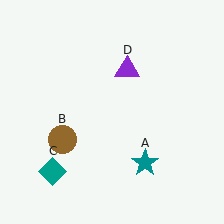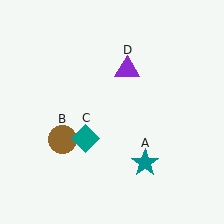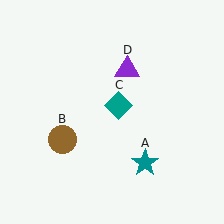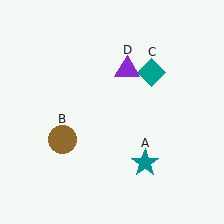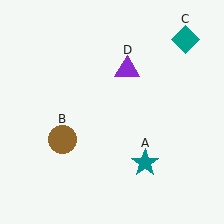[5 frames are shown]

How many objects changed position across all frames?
1 object changed position: teal diamond (object C).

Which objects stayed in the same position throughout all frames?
Teal star (object A) and brown circle (object B) and purple triangle (object D) remained stationary.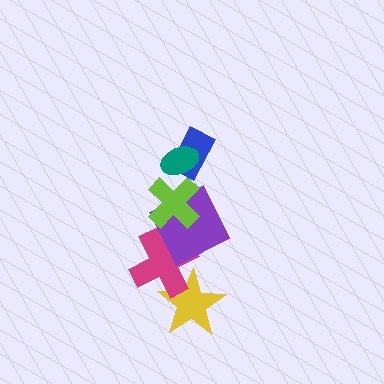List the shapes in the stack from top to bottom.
From top to bottom: the teal ellipse, the blue rectangle, the lime cross, the purple square, the magenta cross, the yellow star.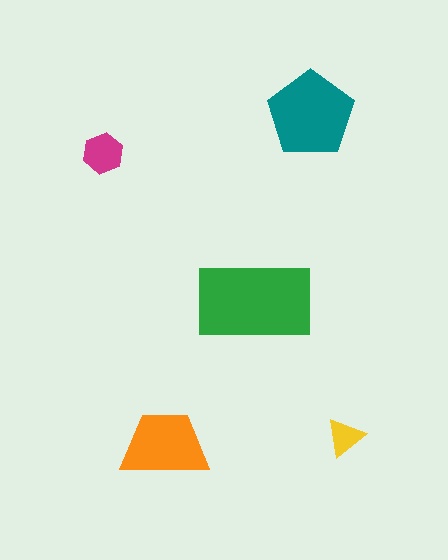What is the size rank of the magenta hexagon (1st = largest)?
4th.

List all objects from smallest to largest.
The yellow triangle, the magenta hexagon, the orange trapezoid, the teal pentagon, the green rectangle.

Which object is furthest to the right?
The yellow triangle is rightmost.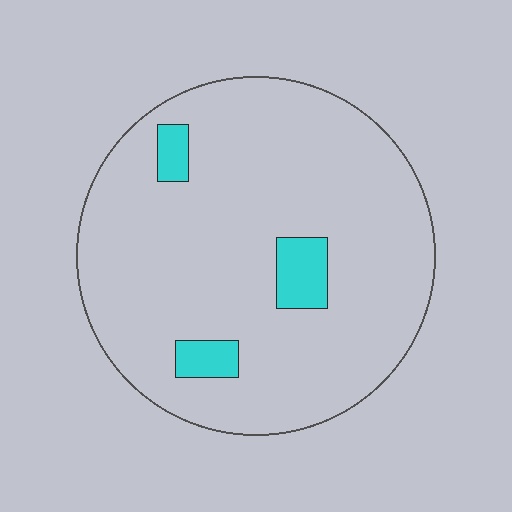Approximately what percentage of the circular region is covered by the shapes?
Approximately 10%.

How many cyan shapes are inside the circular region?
3.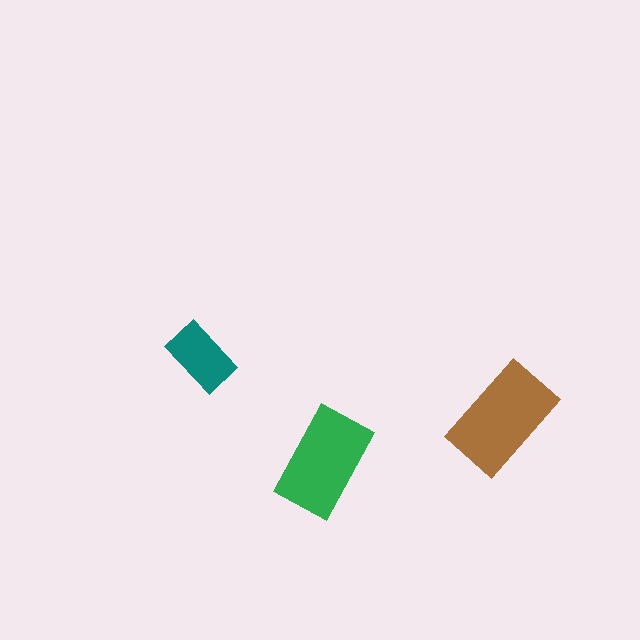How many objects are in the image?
There are 3 objects in the image.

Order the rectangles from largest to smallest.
the brown one, the green one, the teal one.